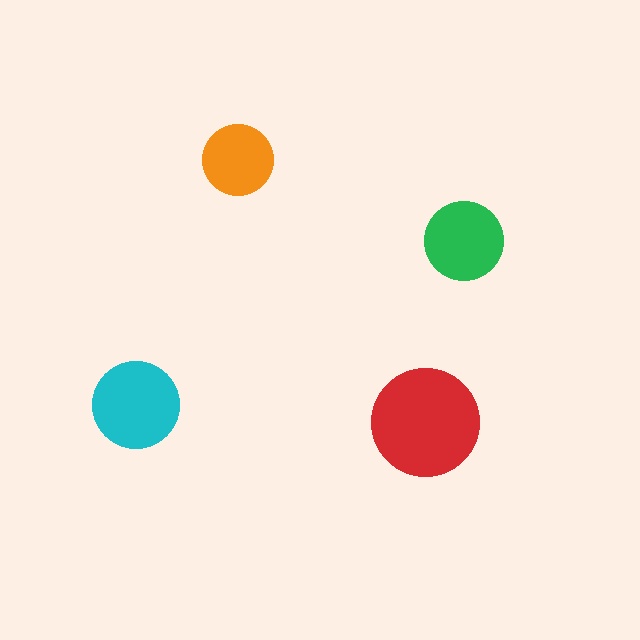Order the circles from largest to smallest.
the red one, the cyan one, the green one, the orange one.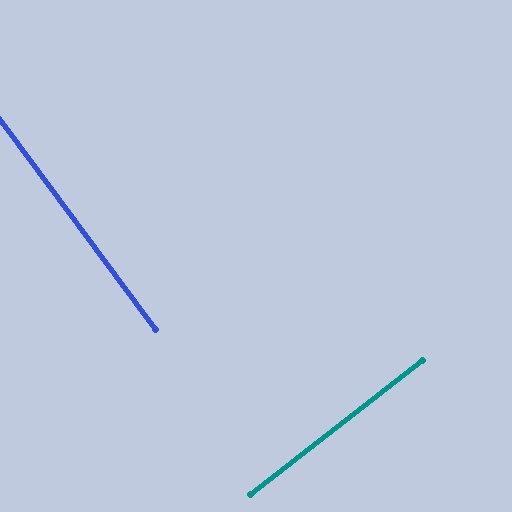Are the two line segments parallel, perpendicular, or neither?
Perpendicular — they meet at approximately 89°.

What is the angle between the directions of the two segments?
Approximately 89 degrees.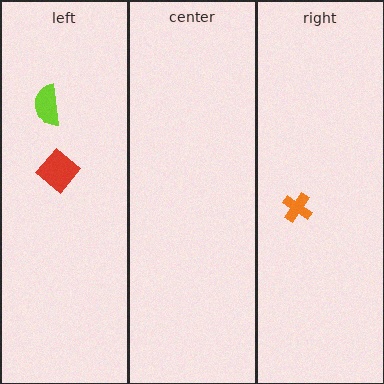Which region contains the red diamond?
The left region.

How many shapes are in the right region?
1.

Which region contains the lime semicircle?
The left region.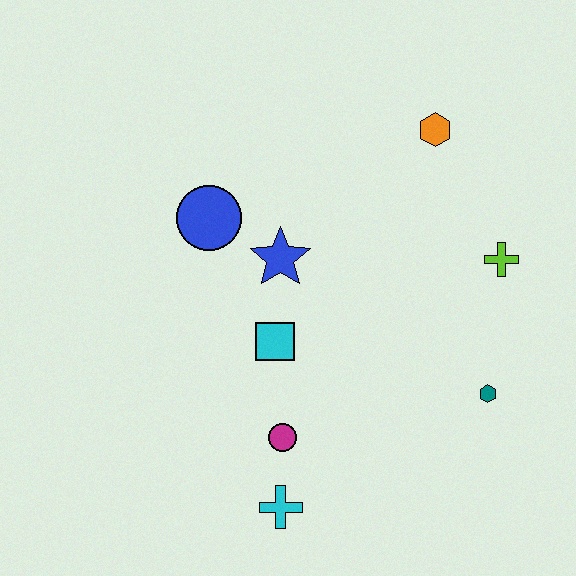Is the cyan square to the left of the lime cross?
Yes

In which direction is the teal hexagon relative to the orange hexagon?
The teal hexagon is below the orange hexagon.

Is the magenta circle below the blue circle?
Yes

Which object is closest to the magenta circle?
The cyan cross is closest to the magenta circle.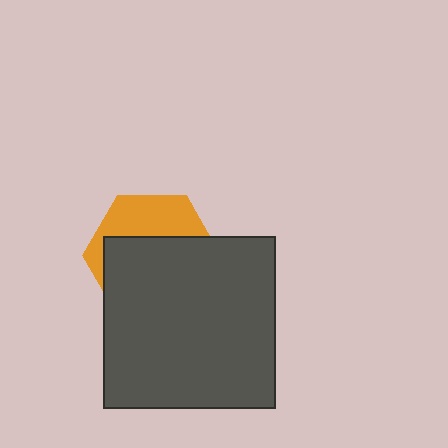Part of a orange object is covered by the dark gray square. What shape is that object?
It is a hexagon.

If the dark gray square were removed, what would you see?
You would see the complete orange hexagon.